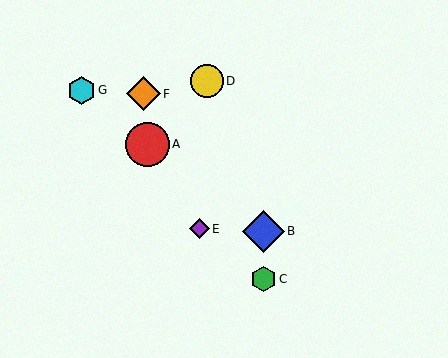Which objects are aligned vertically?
Objects B, C are aligned vertically.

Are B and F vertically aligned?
No, B is at x≈263 and F is at x≈144.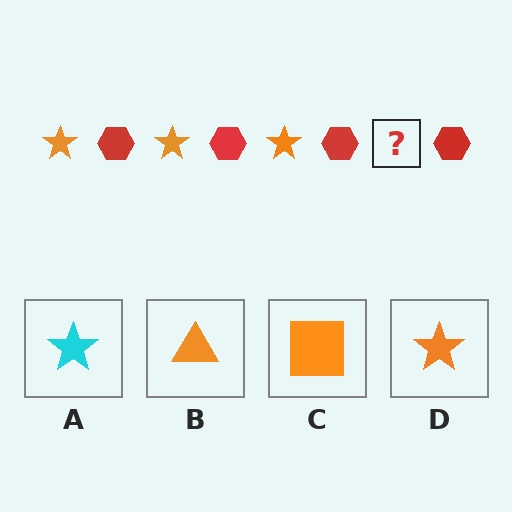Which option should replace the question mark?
Option D.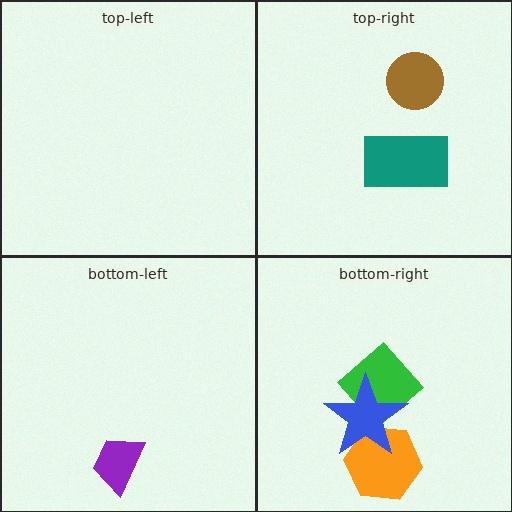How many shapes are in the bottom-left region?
1.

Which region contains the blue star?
The bottom-right region.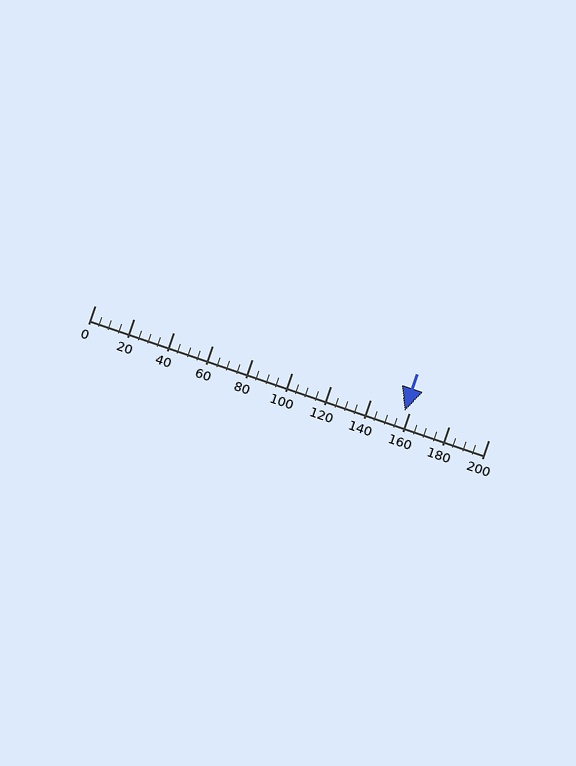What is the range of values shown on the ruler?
The ruler shows values from 0 to 200.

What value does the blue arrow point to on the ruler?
The blue arrow points to approximately 157.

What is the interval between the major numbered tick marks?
The major tick marks are spaced 20 units apart.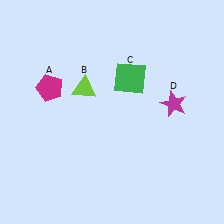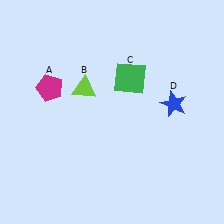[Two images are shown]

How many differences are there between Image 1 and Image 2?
There is 1 difference between the two images.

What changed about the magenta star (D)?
In Image 1, D is magenta. In Image 2, it changed to blue.